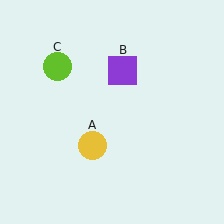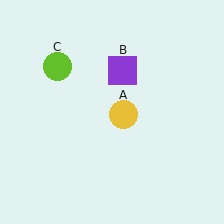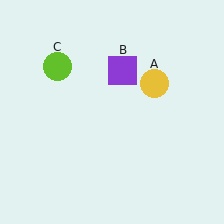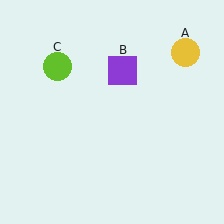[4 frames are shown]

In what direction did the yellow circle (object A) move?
The yellow circle (object A) moved up and to the right.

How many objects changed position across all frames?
1 object changed position: yellow circle (object A).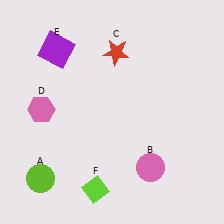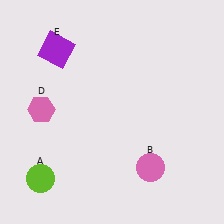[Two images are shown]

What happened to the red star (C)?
The red star (C) was removed in Image 2. It was in the top-right area of Image 1.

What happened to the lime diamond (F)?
The lime diamond (F) was removed in Image 2. It was in the bottom-left area of Image 1.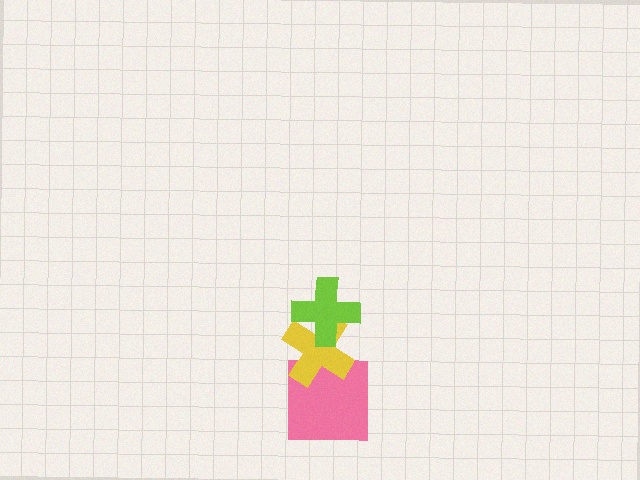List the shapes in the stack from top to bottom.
From top to bottom: the lime cross, the yellow cross, the pink square.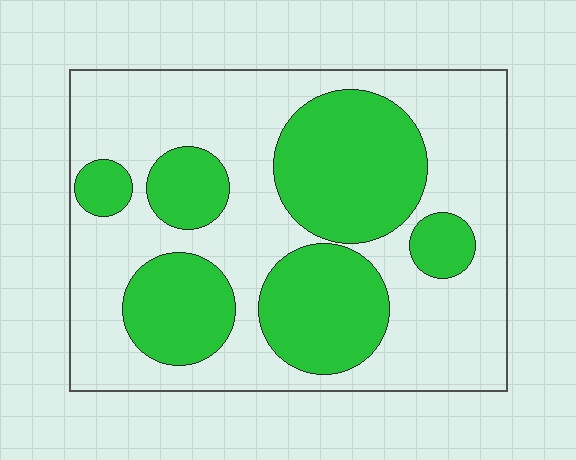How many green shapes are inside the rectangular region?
6.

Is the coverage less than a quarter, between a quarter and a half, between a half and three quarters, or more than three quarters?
Between a quarter and a half.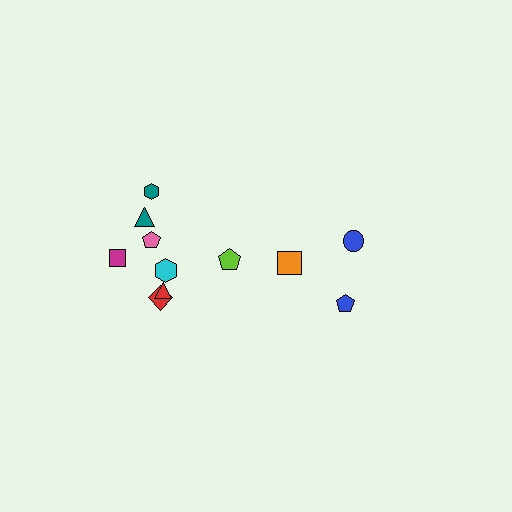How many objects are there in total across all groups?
There are 11 objects.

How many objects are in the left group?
There are 8 objects.